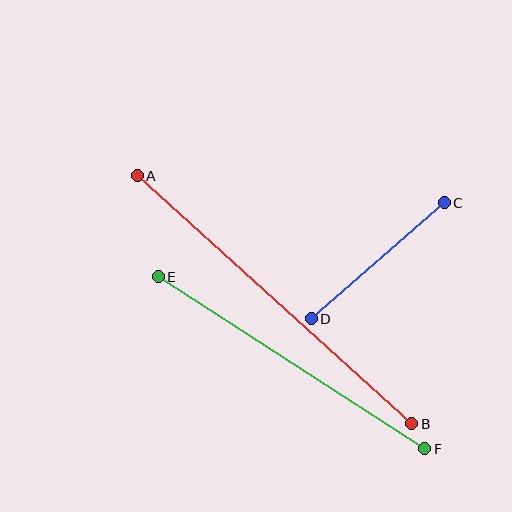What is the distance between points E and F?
The distance is approximately 317 pixels.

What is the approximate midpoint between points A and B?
The midpoint is at approximately (275, 300) pixels.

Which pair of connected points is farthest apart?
Points A and B are farthest apart.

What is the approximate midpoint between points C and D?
The midpoint is at approximately (378, 261) pixels.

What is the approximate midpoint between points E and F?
The midpoint is at approximately (291, 363) pixels.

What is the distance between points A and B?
The distance is approximately 370 pixels.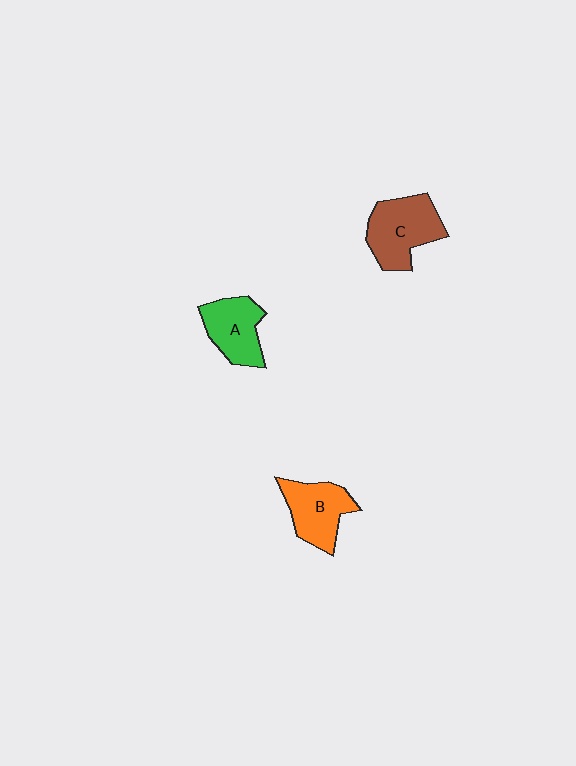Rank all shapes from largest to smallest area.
From largest to smallest: C (brown), B (orange), A (green).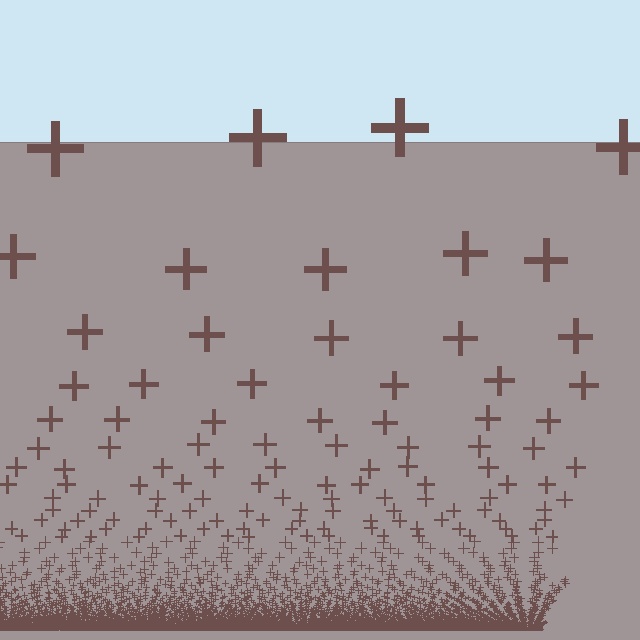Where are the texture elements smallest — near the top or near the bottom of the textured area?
Near the bottom.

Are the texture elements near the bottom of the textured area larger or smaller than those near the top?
Smaller. The gradient is inverted — elements near the bottom are smaller and denser.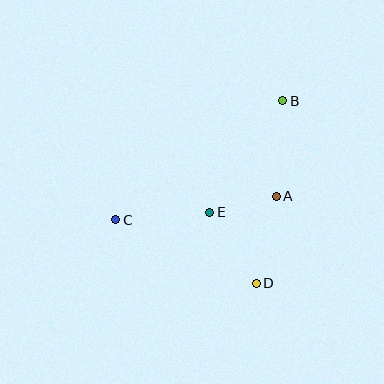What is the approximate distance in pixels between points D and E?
The distance between D and E is approximately 85 pixels.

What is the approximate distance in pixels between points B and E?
The distance between B and E is approximately 133 pixels.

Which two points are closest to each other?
Points A and E are closest to each other.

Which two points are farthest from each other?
Points B and C are farthest from each other.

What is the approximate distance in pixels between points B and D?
The distance between B and D is approximately 184 pixels.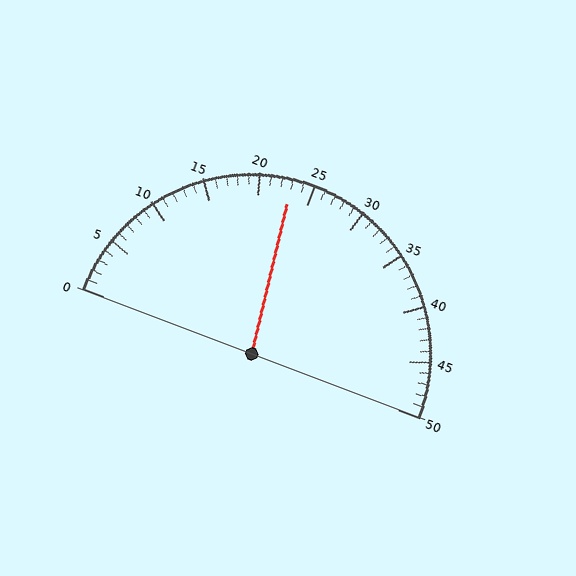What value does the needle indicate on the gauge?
The needle indicates approximately 23.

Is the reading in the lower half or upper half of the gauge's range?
The reading is in the lower half of the range (0 to 50).